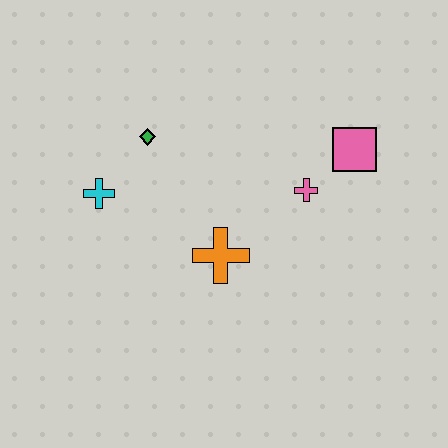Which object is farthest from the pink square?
The cyan cross is farthest from the pink square.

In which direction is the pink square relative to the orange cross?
The pink square is to the right of the orange cross.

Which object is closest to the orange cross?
The pink cross is closest to the orange cross.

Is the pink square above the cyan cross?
Yes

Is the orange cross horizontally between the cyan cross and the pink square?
Yes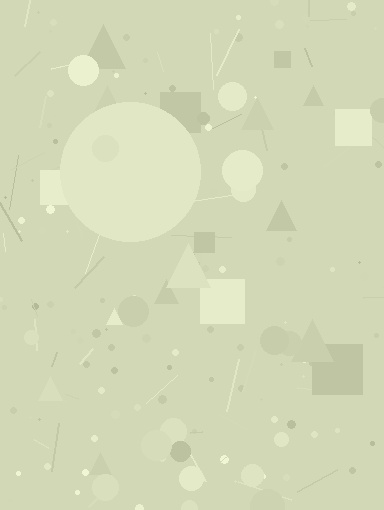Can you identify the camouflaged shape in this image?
The camouflaged shape is a circle.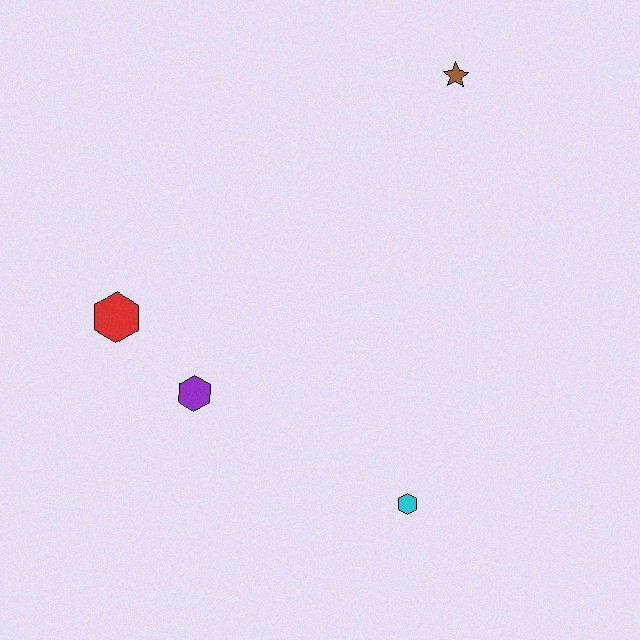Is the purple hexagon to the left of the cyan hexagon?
Yes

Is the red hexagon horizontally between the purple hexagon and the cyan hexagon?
No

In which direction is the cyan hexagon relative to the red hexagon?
The cyan hexagon is to the right of the red hexagon.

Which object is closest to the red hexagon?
The purple hexagon is closest to the red hexagon.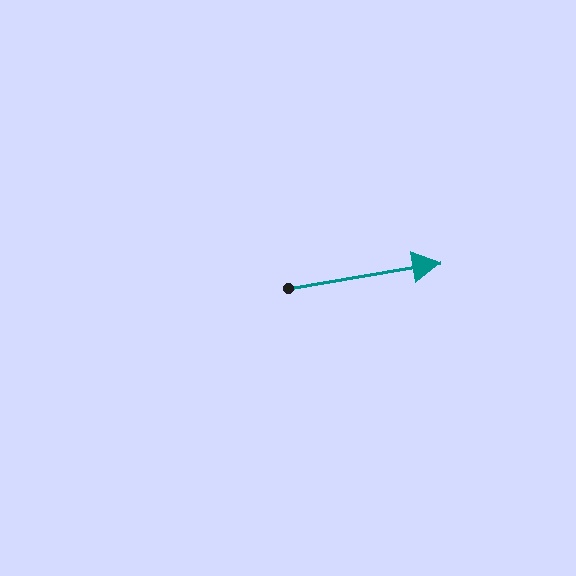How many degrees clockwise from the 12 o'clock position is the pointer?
Approximately 80 degrees.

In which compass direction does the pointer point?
East.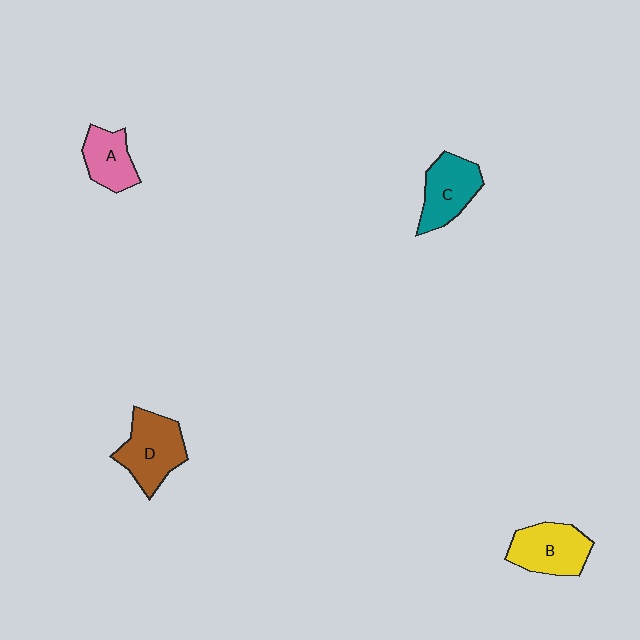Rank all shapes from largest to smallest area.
From largest to smallest: D (brown), B (yellow), C (teal), A (pink).